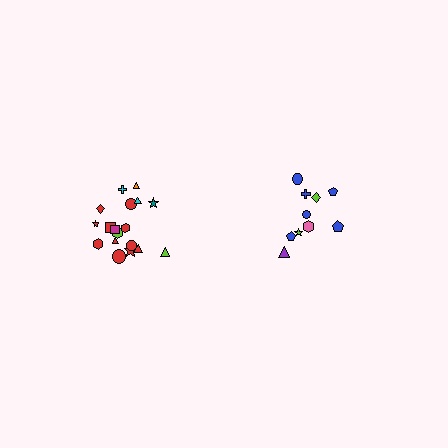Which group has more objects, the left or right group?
The left group.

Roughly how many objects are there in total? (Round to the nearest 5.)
Roughly 30 objects in total.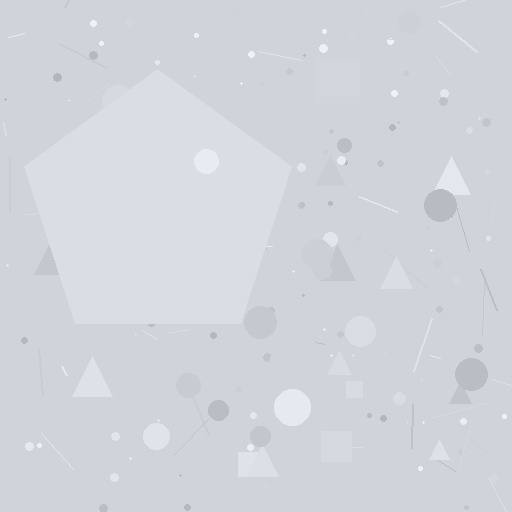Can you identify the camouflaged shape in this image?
The camouflaged shape is a pentagon.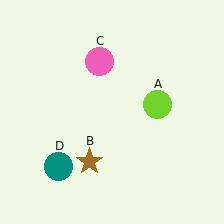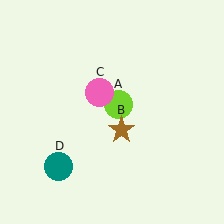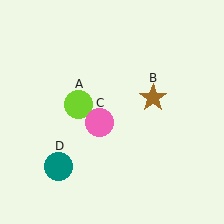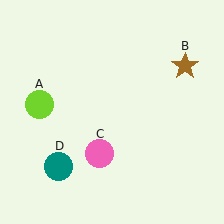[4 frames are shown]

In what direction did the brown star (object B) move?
The brown star (object B) moved up and to the right.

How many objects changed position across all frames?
3 objects changed position: lime circle (object A), brown star (object B), pink circle (object C).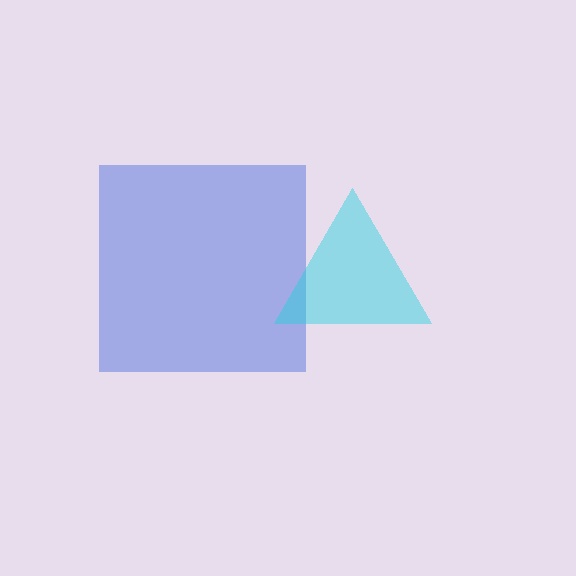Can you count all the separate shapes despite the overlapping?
Yes, there are 2 separate shapes.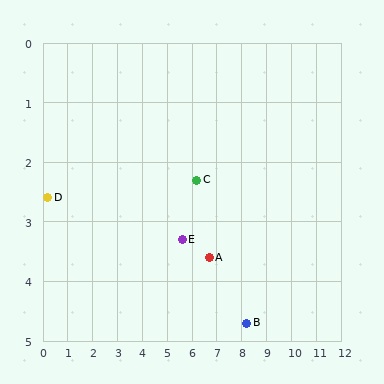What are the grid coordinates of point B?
Point B is at approximately (8.2, 4.7).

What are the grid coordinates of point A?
Point A is at approximately (6.7, 3.6).